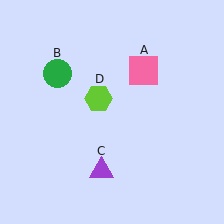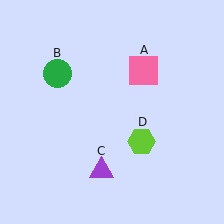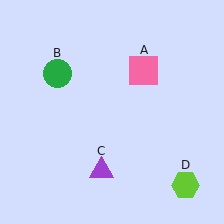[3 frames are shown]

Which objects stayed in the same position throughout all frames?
Pink square (object A) and green circle (object B) and purple triangle (object C) remained stationary.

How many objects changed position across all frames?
1 object changed position: lime hexagon (object D).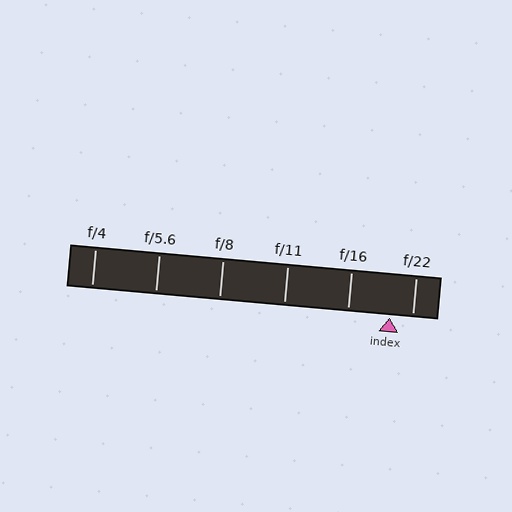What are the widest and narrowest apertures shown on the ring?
The widest aperture shown is f/4 and the narrowest is f/22.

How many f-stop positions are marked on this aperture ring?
There are 6 f-stop positions marked.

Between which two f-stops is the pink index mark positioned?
The index mark is between f/16 and f/22.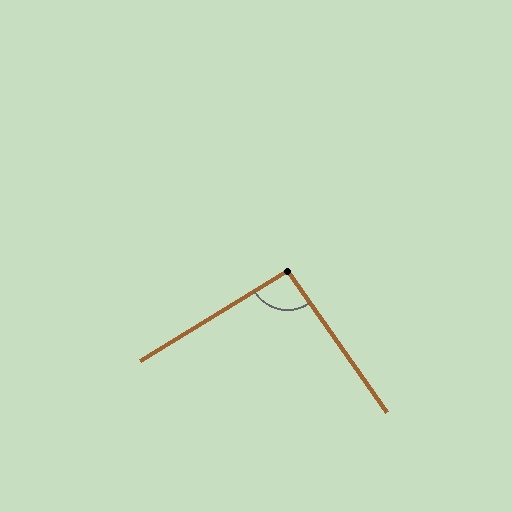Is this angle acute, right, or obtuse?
It is approximately a right angle.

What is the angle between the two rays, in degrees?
Approximately 94 degrees.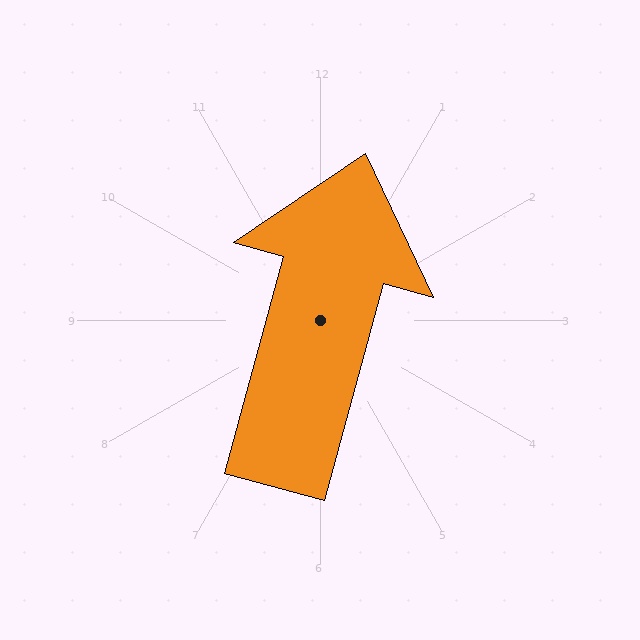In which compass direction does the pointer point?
North.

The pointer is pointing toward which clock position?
Roughly 1 o'clock.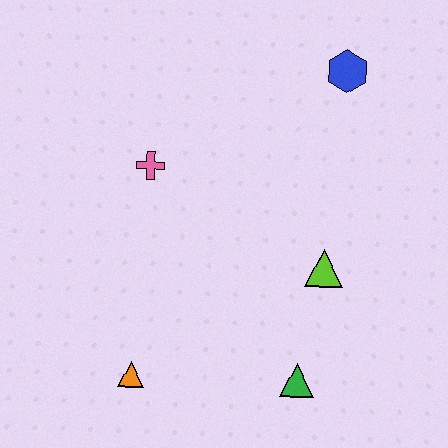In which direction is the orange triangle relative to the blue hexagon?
The orange triangle is below the blue hexagon.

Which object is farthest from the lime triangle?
The orange triangle is farthest from the lime triangle.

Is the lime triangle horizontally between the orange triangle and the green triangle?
No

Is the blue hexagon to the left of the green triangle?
No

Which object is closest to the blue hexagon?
The lime triangle is closest to the blue hexagon.